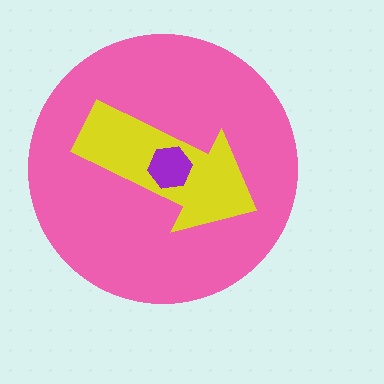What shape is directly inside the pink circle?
The yellow arrow.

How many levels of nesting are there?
3.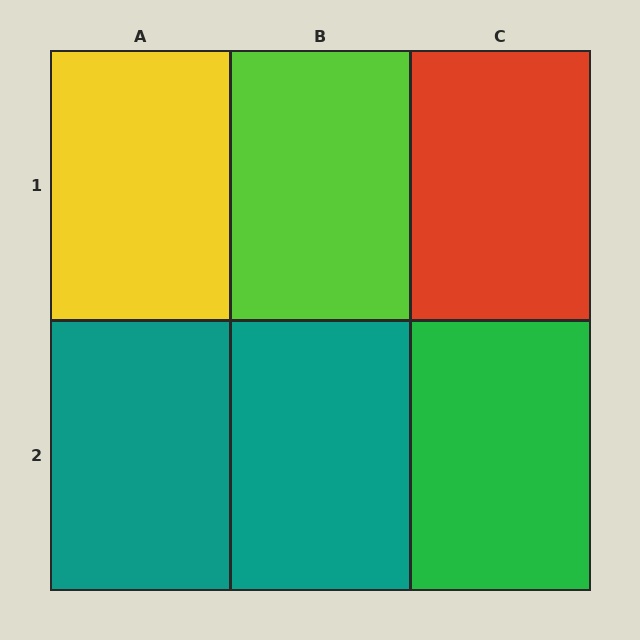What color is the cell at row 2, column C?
Green.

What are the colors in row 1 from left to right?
Yellow, lime, red.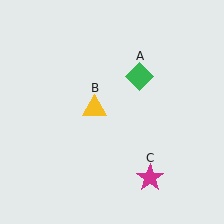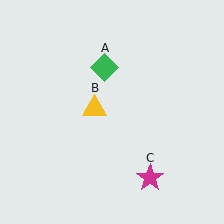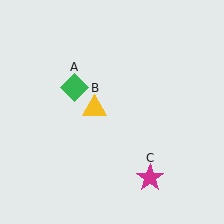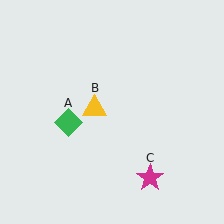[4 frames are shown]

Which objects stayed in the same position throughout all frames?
Yellow triangle (object B) and magenta star (object C) remained stationary.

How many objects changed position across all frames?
1 object changed position: green diamond (object A).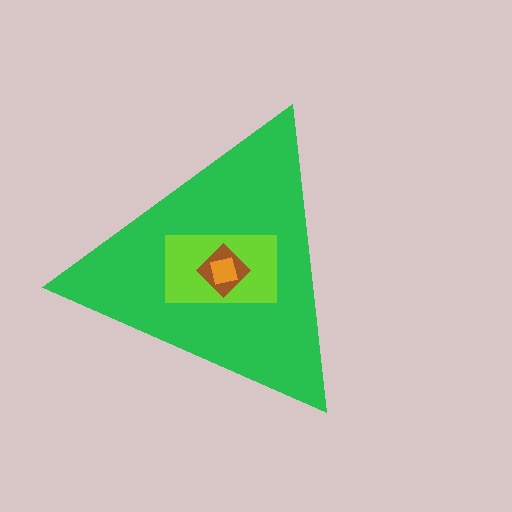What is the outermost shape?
The green triangle.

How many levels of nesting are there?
4.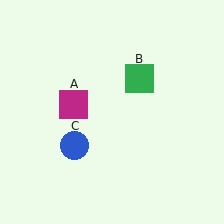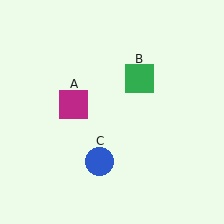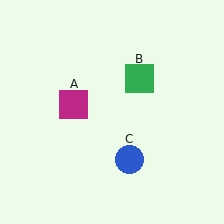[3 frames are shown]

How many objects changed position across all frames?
1 object changed position: blue circle (object C).